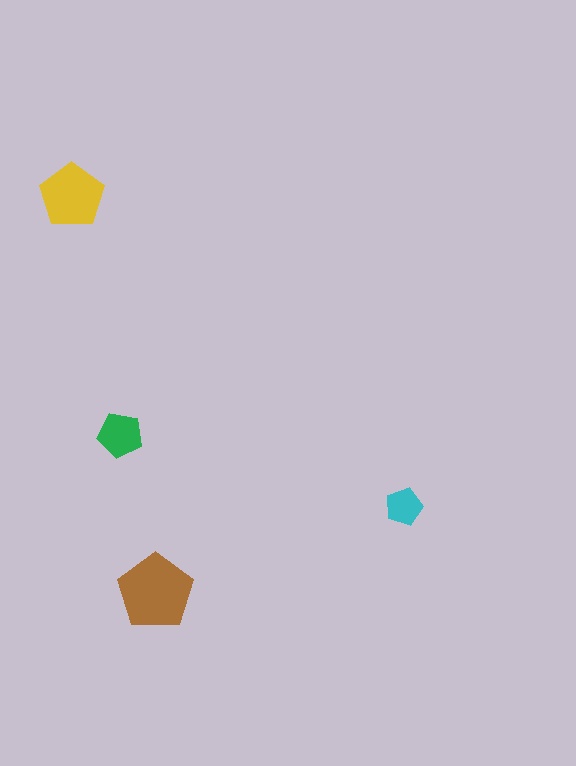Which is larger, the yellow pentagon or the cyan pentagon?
The yellow one.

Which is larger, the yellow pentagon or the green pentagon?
The yellow one.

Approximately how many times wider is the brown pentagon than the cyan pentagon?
About 2 times wider.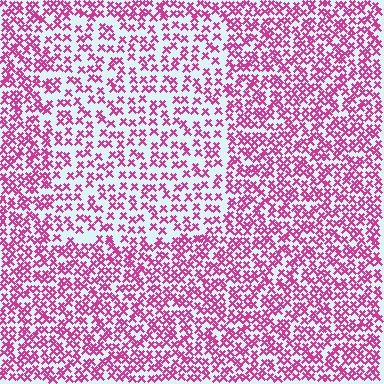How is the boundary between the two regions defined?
The boundary is defined by a change in element density (approximately 1.7x ratio). All elements are the same color, size, and shape.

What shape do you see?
I see a rectangle.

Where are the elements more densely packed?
The elements are more densely packed outside the rectangle boundary.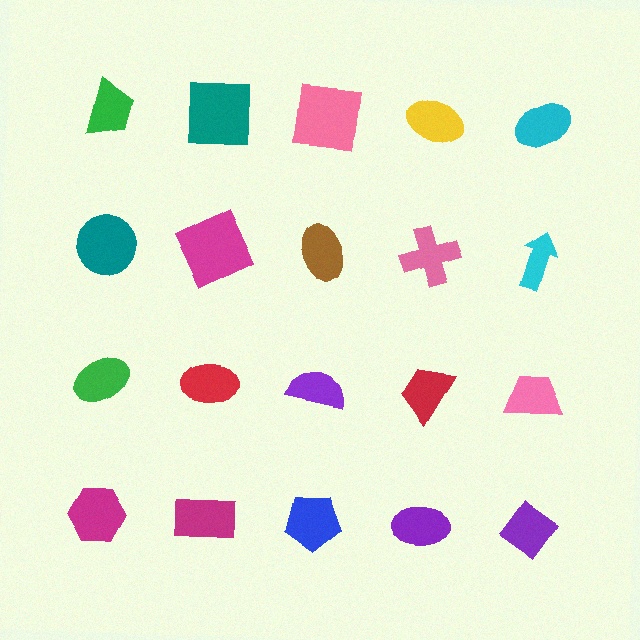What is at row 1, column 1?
A green trapezoid.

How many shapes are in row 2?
5 shapes.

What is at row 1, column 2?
A teal square.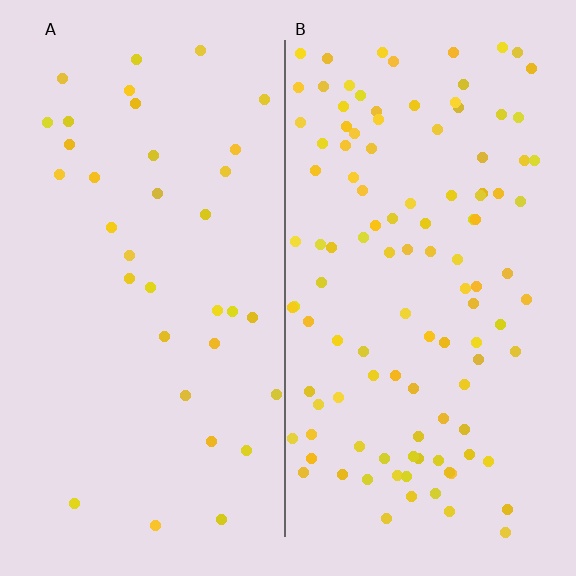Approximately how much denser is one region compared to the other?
Approximately 3.2× — region B over region A.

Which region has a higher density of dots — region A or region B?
B (the right).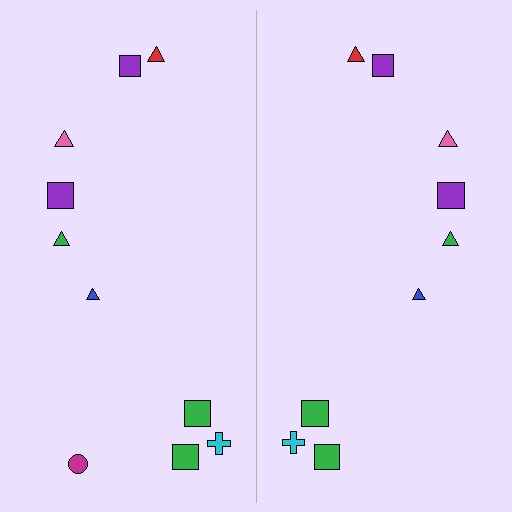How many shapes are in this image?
There are 19 shapes in this image.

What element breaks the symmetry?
A magenta circle is missing from the right side.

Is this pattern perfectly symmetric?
No, the pattern is not perfectly symmetric. A magenta circle is missing from the right side.